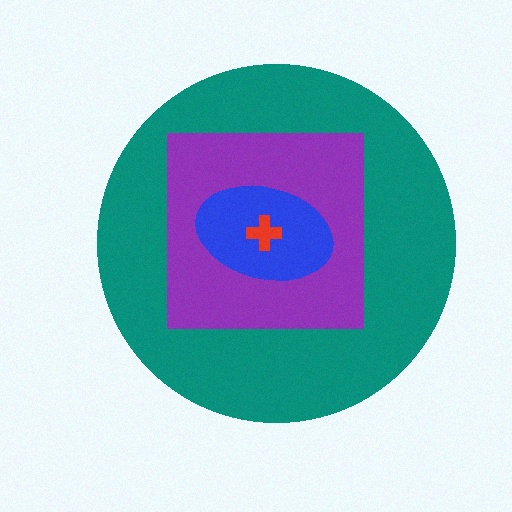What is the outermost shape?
The teal circle.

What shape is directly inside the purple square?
The blue ellipse.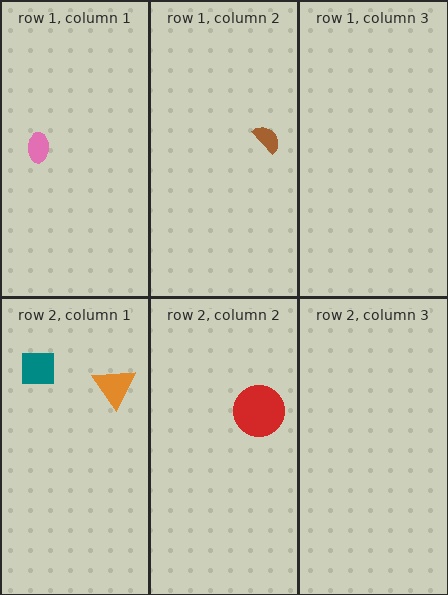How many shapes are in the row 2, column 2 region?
1.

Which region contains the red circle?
The row 2, column 2 region.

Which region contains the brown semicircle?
The row 1, column 2 region.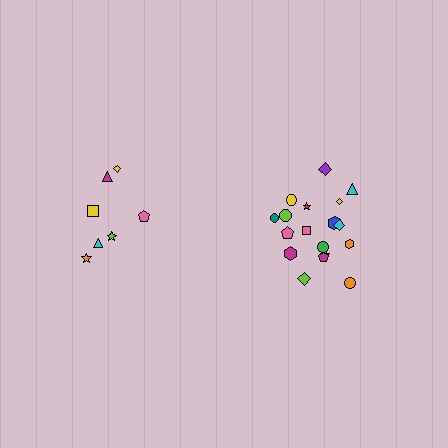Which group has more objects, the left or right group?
The right group.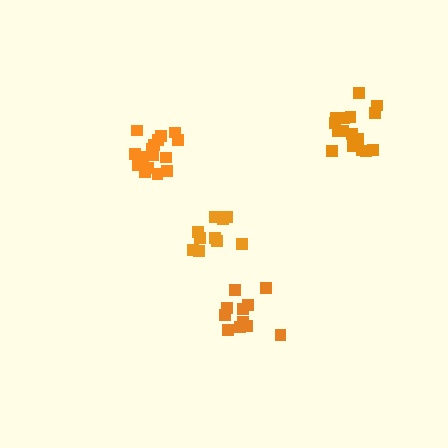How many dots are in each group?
Group 1: 16 dots, Group 2: 11 dots, Group 3: 11 dots, Group 4: 16 dots (54 total).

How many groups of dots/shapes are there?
There are 4 groups.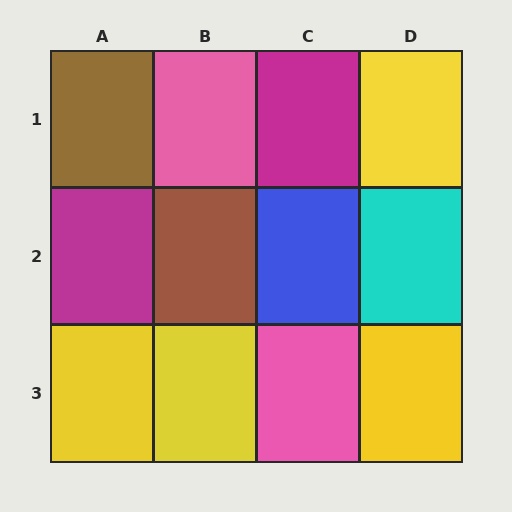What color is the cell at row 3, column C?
Pink.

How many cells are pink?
2 cells are pink.